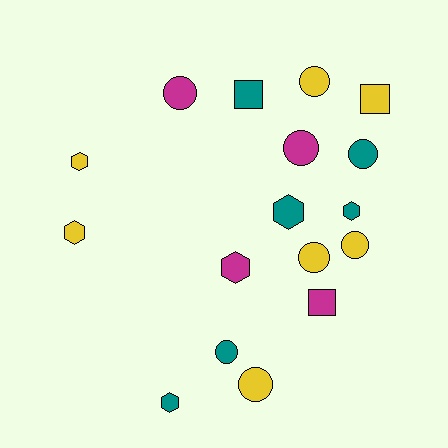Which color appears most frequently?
Yellow, with 7 objects.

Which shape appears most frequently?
Circle, with 8 objects.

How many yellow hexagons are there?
There are 2 yellow hexagons.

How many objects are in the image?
There are 17 objects.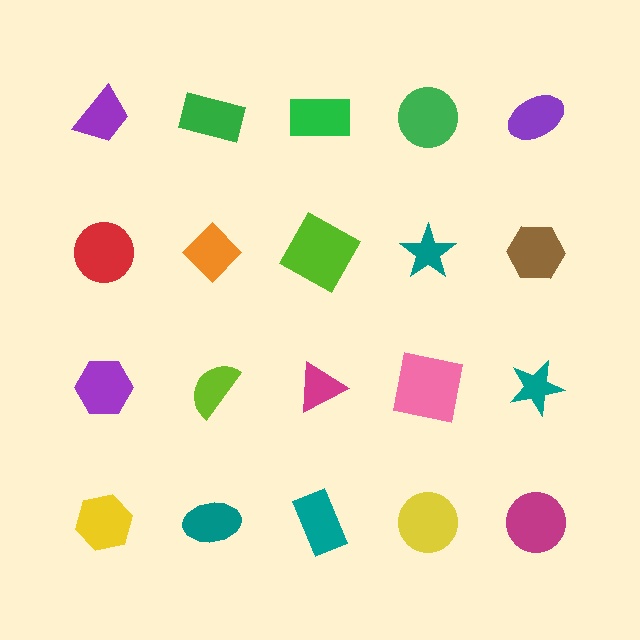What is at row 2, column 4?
A teal star.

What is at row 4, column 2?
A teal ellipse.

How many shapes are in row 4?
5 shapes.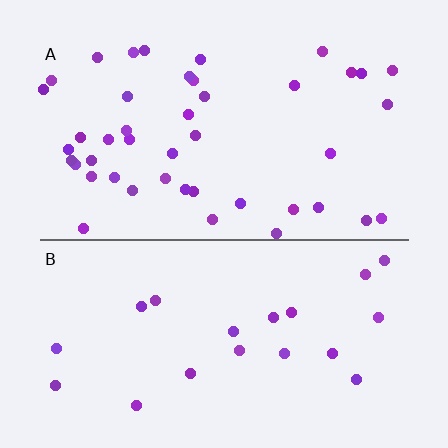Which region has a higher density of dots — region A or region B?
A (the top).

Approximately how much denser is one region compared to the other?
Approximately 2.2× — region A over region B.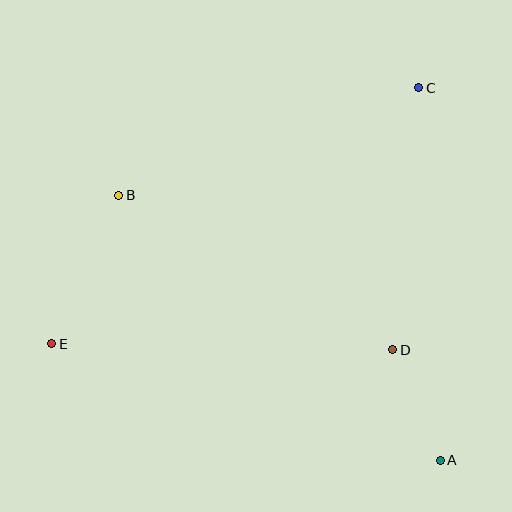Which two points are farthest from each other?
Points C and E are farthest from each other.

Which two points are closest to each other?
Points A and D are closest to each other.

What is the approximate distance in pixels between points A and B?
The distance between A and B is approximately 416 pixels.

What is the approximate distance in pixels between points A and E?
The distance between A and E is approximately 405 pixels.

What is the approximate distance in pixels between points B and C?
The distance between B and C is approximately 319 pixels.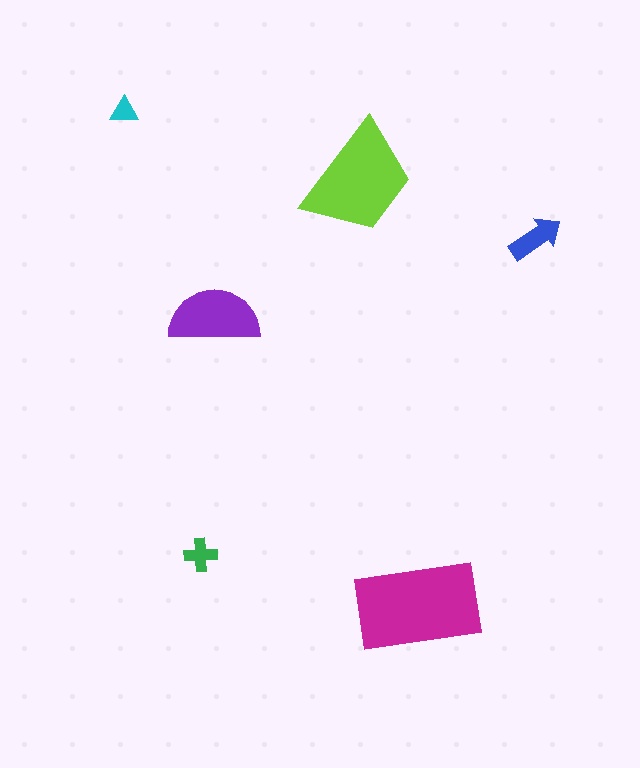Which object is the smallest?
The cyan triangle.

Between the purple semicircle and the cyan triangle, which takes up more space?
The purple semicircle.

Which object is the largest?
The magenta rectangle.